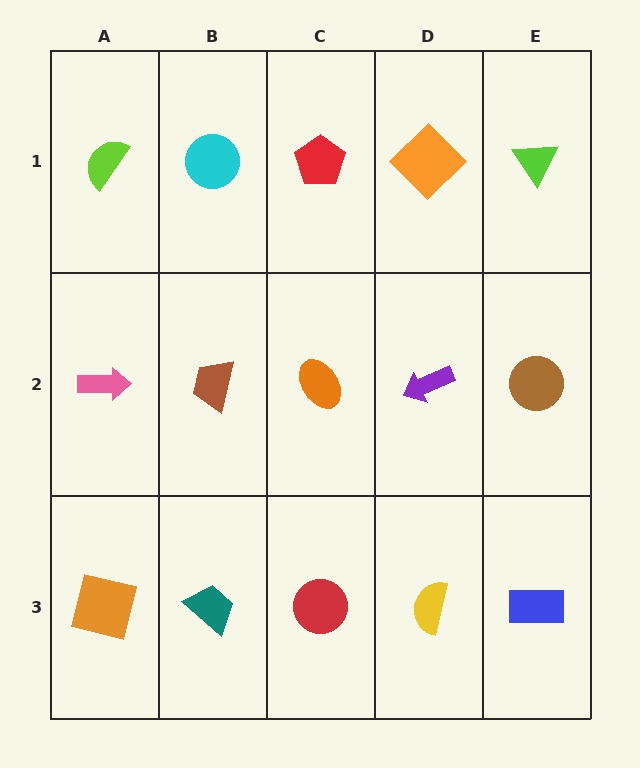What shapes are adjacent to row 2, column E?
A lime triangle (row 1, column E), a blue rectangle (row 3, column E), a purple arrow (row 2, column D).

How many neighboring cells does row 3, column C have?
3.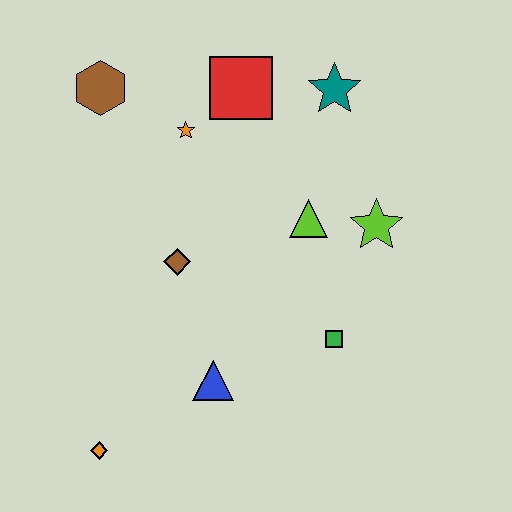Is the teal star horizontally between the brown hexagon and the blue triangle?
No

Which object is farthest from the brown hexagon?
The orange diamond is farthest from the brown hexagon.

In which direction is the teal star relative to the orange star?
The teal star is to the right of the orange star.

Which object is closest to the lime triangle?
The lime star is closest to the lime triangle.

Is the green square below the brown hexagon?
Yes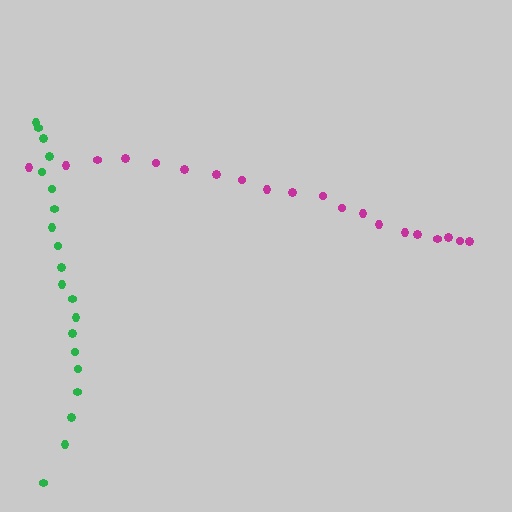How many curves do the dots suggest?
There are 2 distinct paths.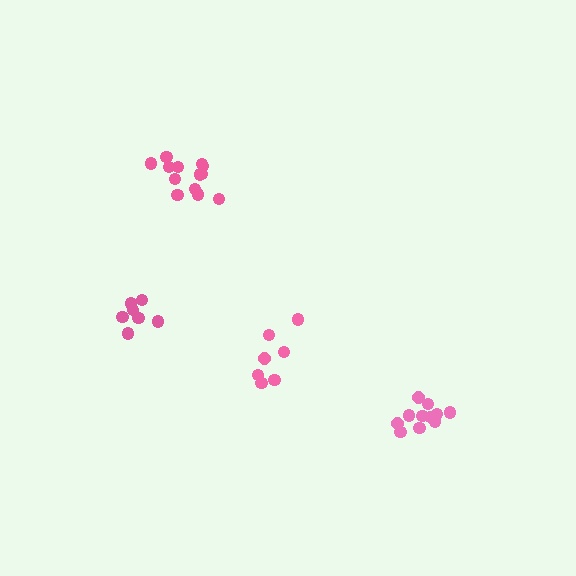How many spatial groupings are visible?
There are 4 spatial groupings.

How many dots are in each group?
Group 1: 7 dots, Group 2: 7 dots, Group 3: 11 dots, Group 4: 13 dots (38 total).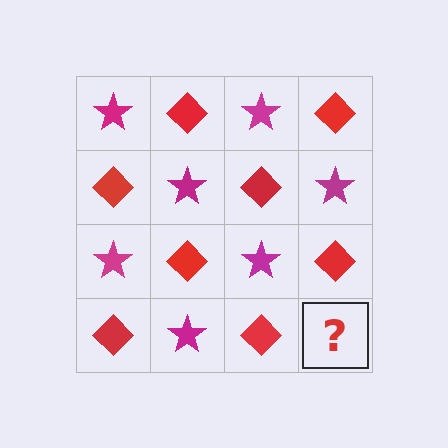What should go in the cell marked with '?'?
The missing cell should contain a magenta star.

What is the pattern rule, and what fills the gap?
The rule is that it alternates magenta star and red diamond in a checkerboard pattern. The gap should be filled with a magenta star.